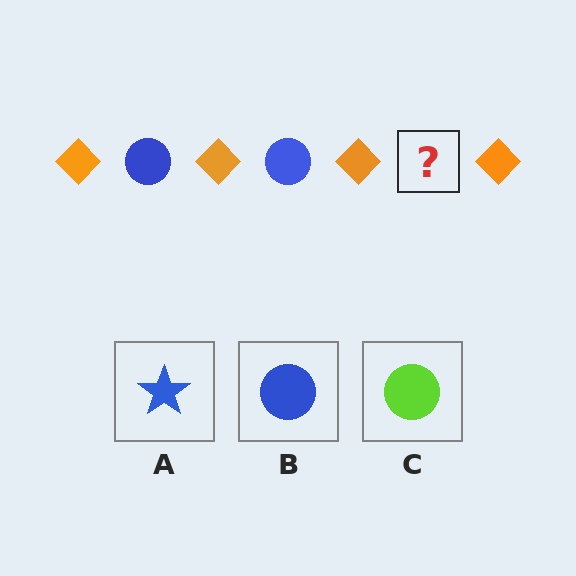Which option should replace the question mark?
Option B.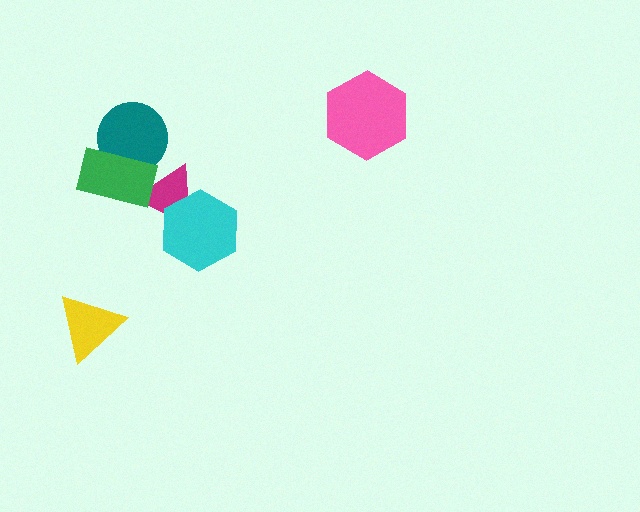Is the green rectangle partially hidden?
No, no other shape covers it.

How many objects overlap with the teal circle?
1 object overlaps with the teal circle.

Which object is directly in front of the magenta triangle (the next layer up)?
The cyan hexagon is directly in front of the magenta triangle.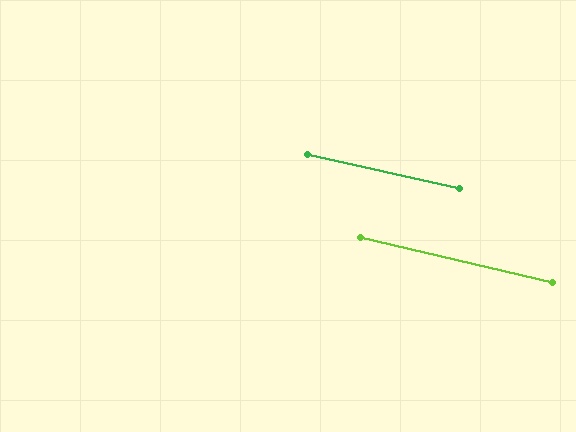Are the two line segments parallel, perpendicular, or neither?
Parallel — their directions differ by only 0.5°.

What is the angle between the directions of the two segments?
Approximately 1 degree.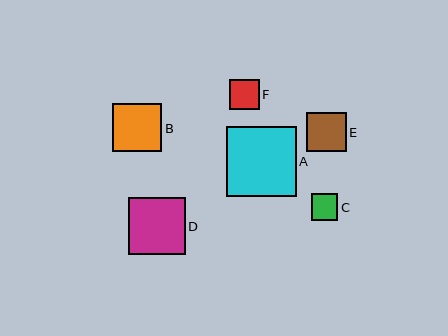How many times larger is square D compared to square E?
Square D is approximately 1.4 times the size of square E.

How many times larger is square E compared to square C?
Square E is approximately 1.5 times the size of square C.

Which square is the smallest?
Square C is the smallest with a size of approximately 26 pixels.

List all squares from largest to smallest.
From largest to smallest: A, D, B, E, F, C.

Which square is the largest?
Square A is the largest with a size of approximately 69 pixels.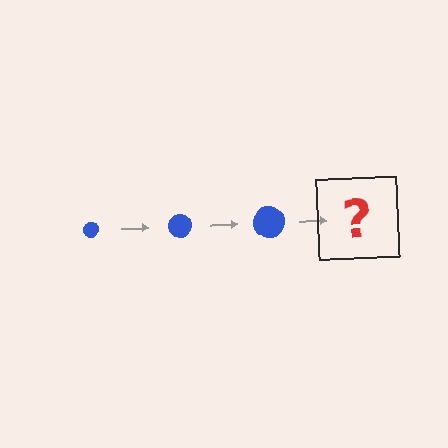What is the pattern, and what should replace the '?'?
The pattern is that the circle gets progressively larger each step. The '?' should be a blue circle, larger than the previous one.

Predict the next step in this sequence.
The next step is a blue circle, larger than the previous one.